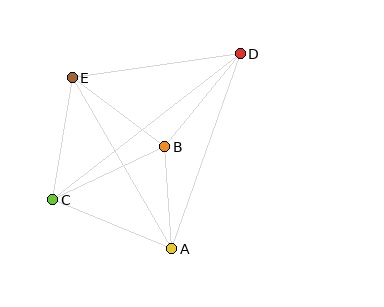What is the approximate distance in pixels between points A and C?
The distance between A and C is approximately 129 pixels.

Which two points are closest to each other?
Points A and B are closest to each other.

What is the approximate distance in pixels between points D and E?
The distance between D and E is approximately 170 pixels.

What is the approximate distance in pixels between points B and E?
The distance between B and E is approximately 116 pixels.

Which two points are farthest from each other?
Points C and D are farthest from each other.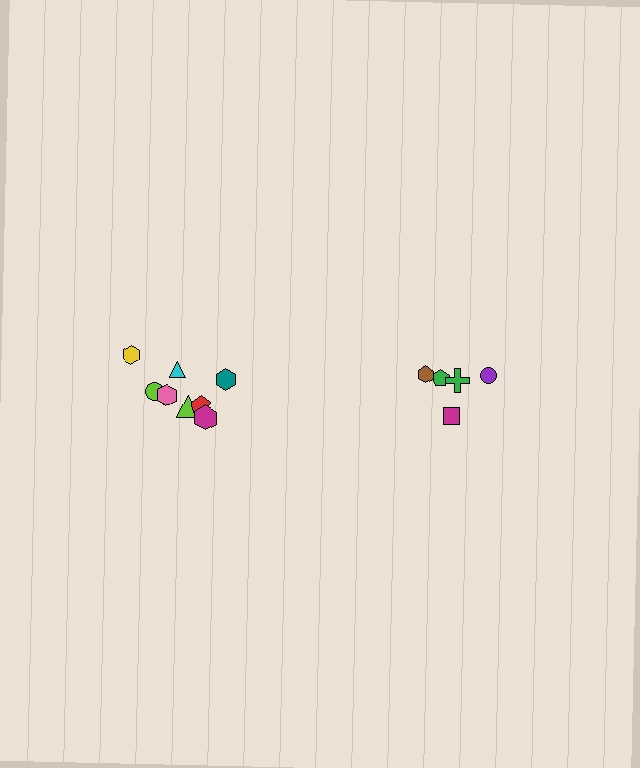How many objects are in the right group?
There are 5 objects.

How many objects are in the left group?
There are 8 objects.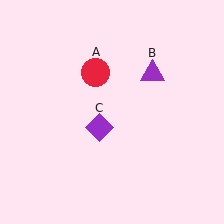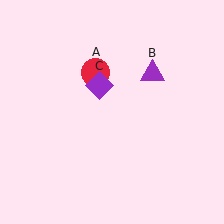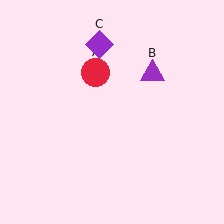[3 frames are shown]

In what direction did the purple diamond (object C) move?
The purple diamond (object C) moved up.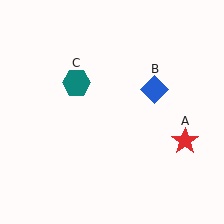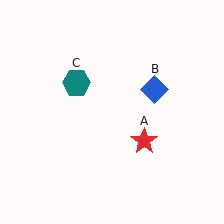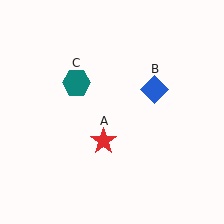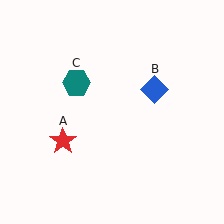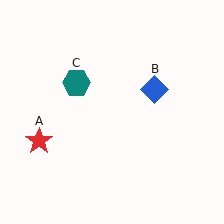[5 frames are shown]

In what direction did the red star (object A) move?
The red star (object A) moved left.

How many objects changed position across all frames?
1 object changed position: red star (object A).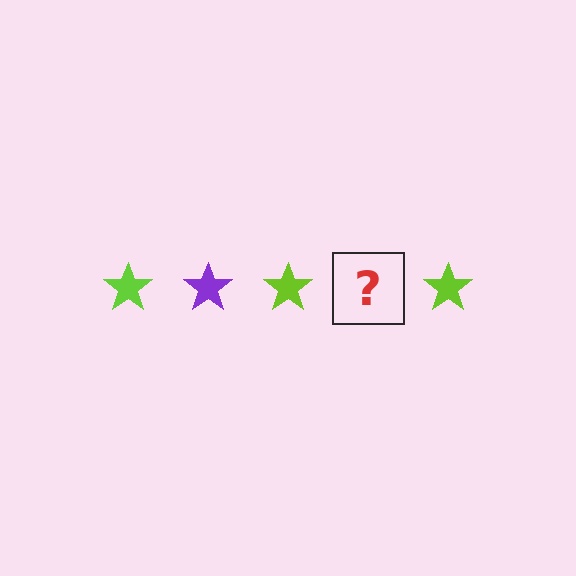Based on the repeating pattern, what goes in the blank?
The blank should be a purple star.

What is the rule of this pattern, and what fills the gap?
The rule is that the pattern cycles through lime, purple stars. The gap should be filled with a purple star.